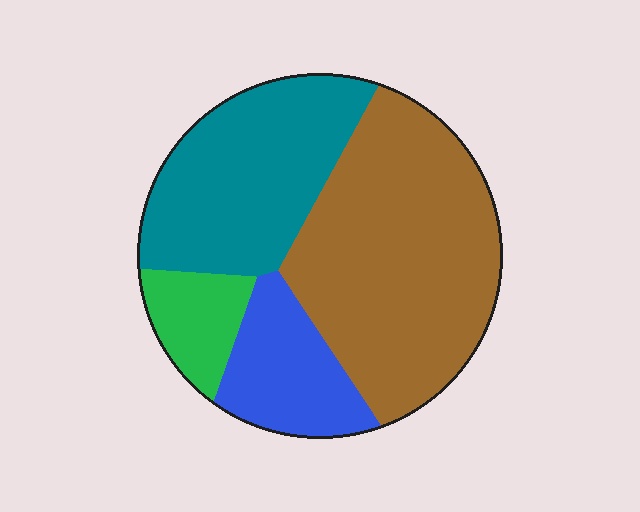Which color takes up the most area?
Brown, at roughly 45%.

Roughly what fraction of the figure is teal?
Teal covers roughly 30% of the figure.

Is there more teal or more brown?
Brown.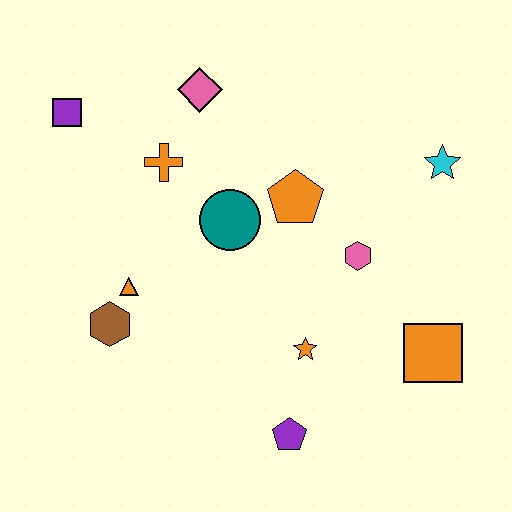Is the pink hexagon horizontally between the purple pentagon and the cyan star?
Yes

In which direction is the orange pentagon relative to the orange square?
The orange pentagon is above the orange square.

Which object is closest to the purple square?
The orange cross is closest to the purple square.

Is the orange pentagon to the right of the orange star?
No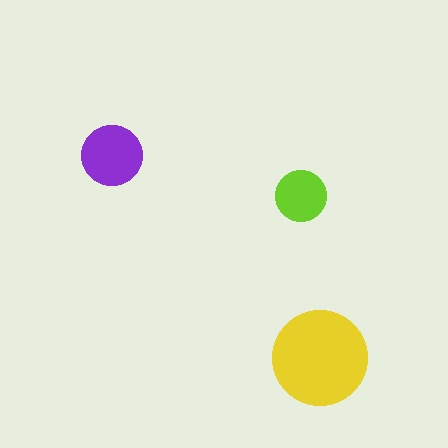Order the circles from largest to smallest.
the yellow one, the purple one, the lime one.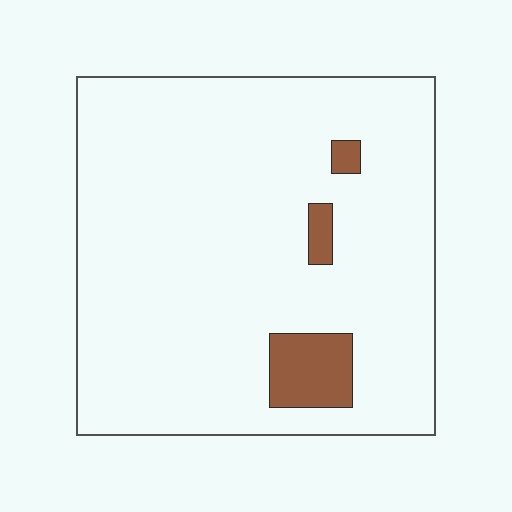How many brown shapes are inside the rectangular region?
3.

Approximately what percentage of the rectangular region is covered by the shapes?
Approximately 5%.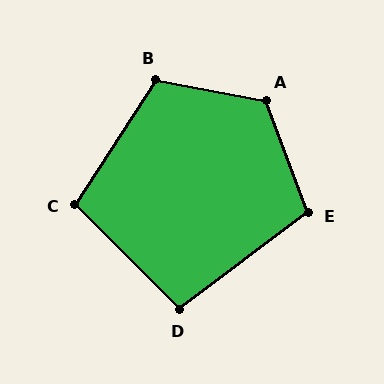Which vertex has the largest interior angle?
A, at approximately 121 degrees.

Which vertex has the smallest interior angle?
D, at approximately 98 degrees.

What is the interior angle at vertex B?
Approximately 112 degrees (obtuse).